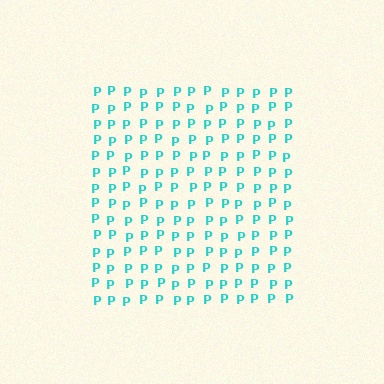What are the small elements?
The small elements are letter P's.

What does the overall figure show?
The overall figure shows a square.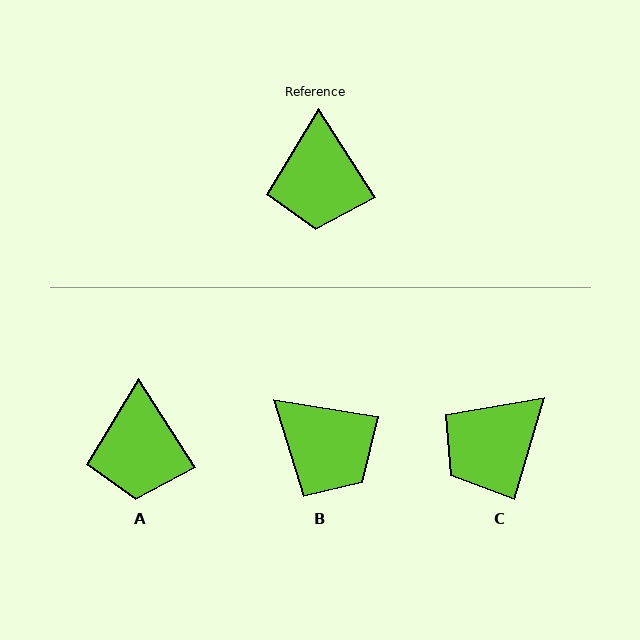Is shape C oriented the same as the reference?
No, it is off by about 50 degrees.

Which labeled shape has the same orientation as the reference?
A.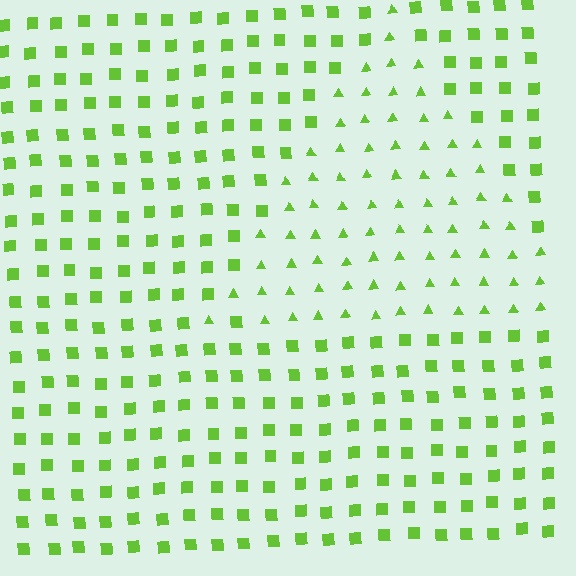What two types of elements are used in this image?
The image uses triangles inside the triangle region and squares outside it.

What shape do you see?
I see a triangle.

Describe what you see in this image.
The image is filled with small lime elements arranged in a uniform grid. A triangle-shaped region contains triangles, while the surrounding area contains squares. The boundary is defined purely by the change in element shape.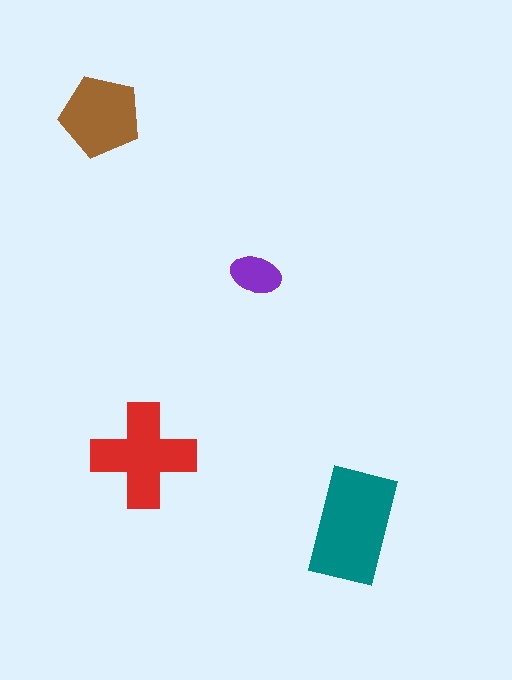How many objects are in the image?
There are 4 objects in the image.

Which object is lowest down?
The teal rectangle is bottommost.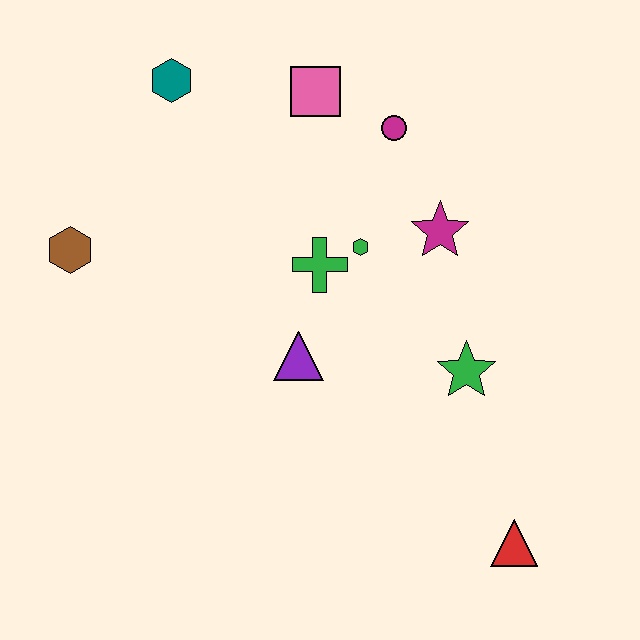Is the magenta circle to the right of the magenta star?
No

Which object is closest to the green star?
The magenta star is closest to the green star.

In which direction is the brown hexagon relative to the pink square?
The brown hexagon is to the left of the pink square.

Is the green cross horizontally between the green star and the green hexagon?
No